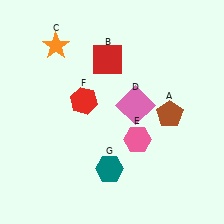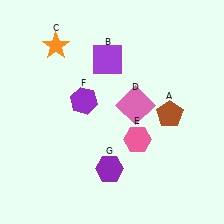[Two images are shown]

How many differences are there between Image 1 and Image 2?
There are 3 differences between the two images.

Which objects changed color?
B changed from red to purple. F changed from red to purple. G changed from teal to purple.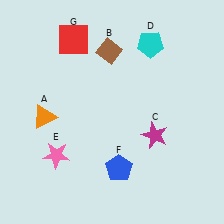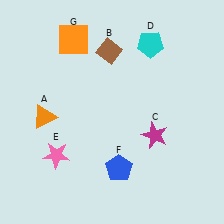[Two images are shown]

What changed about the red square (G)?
In Image 1, G is red. In Image 2, it changed to orange.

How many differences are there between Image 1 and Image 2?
There is 1 difference between the two images.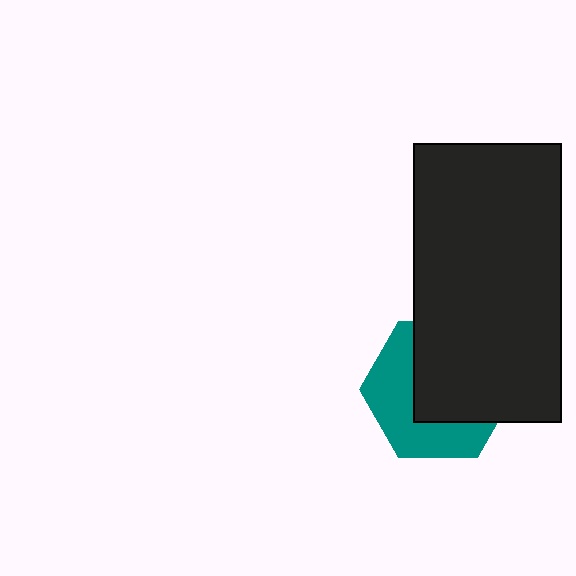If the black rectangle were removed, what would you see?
You would see the complete teal hexagon.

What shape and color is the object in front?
The object in front is a black rectangle.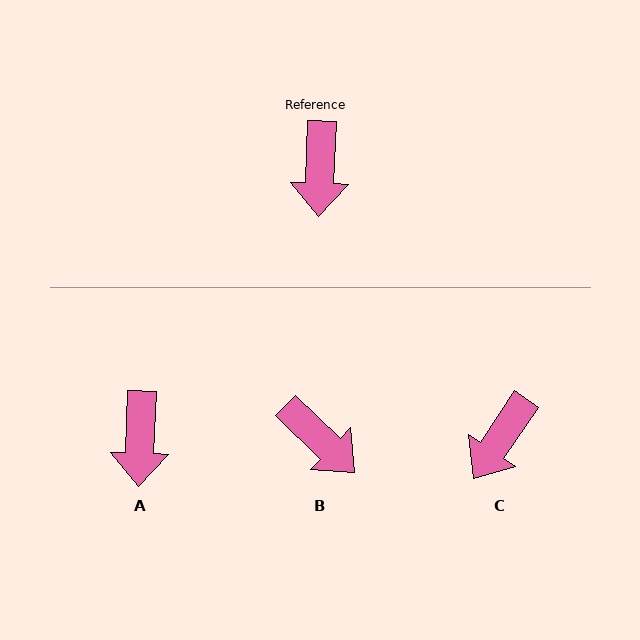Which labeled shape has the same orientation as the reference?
A.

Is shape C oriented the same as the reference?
No, it is off by about 32 degrees.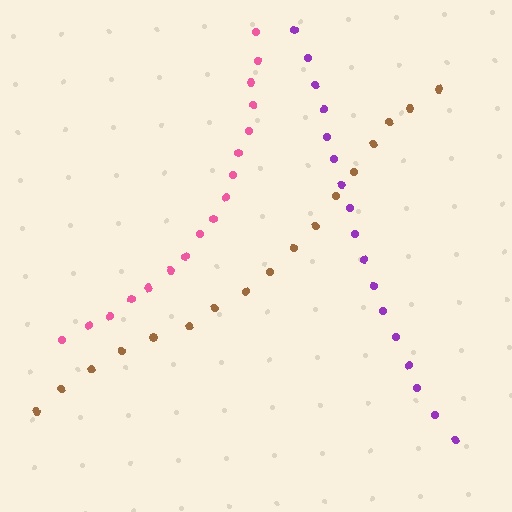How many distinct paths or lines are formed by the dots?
There are 3 distinct paths.